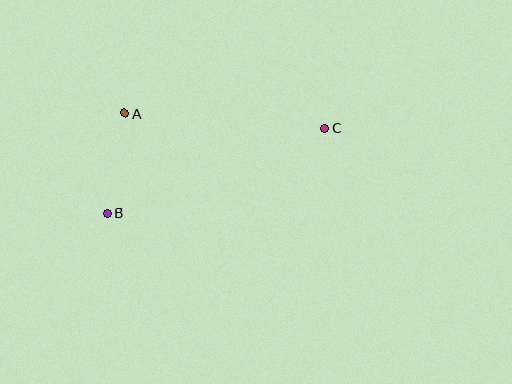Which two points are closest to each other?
Points A and B are closest to each other.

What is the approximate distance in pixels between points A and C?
The distance between A and C is approximately 200 pixels.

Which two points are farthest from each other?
Points B and C are farthest from each other.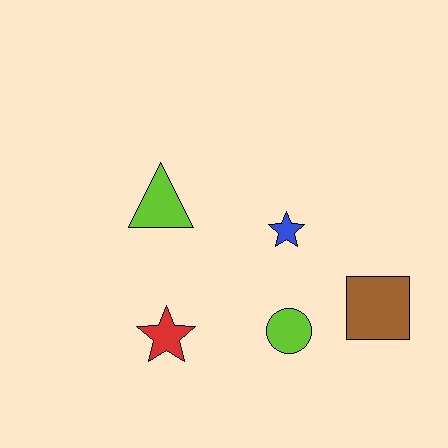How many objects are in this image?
There are 5 objects.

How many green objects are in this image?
There are no green objects.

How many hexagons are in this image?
There are no hexagons.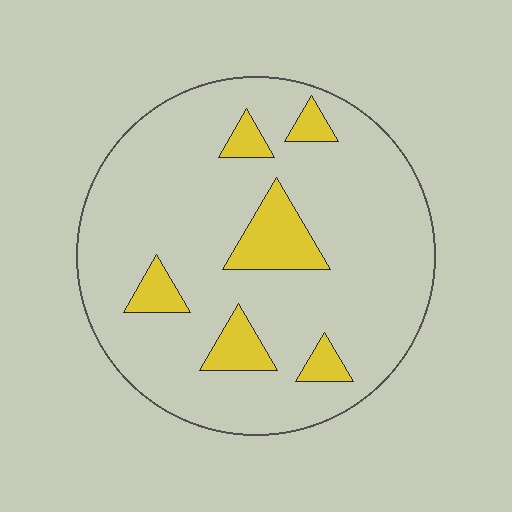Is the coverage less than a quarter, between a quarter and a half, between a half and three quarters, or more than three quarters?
Less than a quarter.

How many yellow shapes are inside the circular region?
6.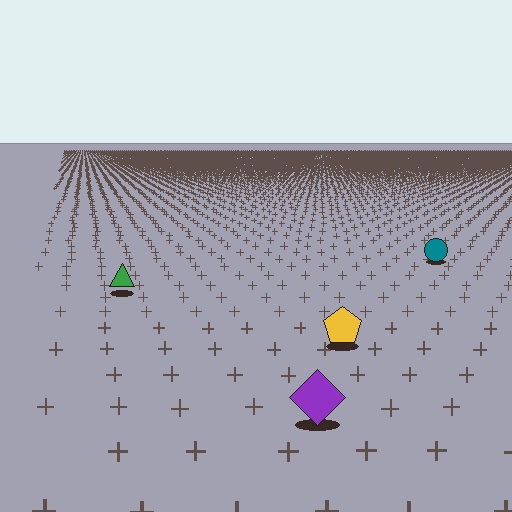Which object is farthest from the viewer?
The teal circle is farthest from the viewer. It appears smaller and the ground texture around it is denser.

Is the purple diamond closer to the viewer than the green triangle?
Yes. The purple diamond is closer — you can tell from the texture gradient: the ground texture is coarser near it.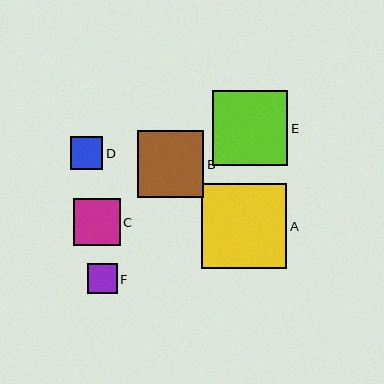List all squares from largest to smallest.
From largest to smallest: A, E, B, C, D, F.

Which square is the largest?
Square A is the largest with a size of approximately 85 pixels.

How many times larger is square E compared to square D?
Square E is approximately 2.3 times the size of square D.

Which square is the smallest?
Square F is the smallest with a size of approximately 29 pixels.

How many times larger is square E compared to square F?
Square E is approximately 2.5 times the size of square F.